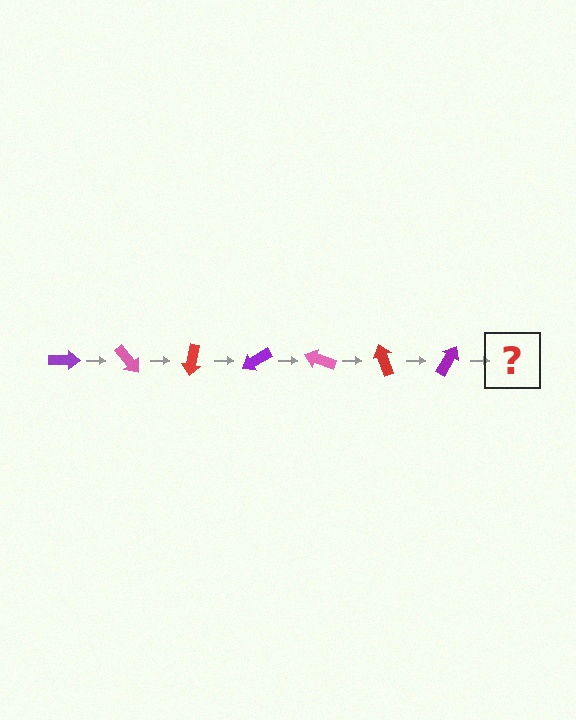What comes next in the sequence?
The next element should be a pink arrow, rotated 350 degrees from the start.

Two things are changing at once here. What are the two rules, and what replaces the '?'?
The two rules are that it rotates 50 degrees each step and the color cycles through purple, pink, and red. The '?' should be a pink arrow, rotated 350 degrees from the start.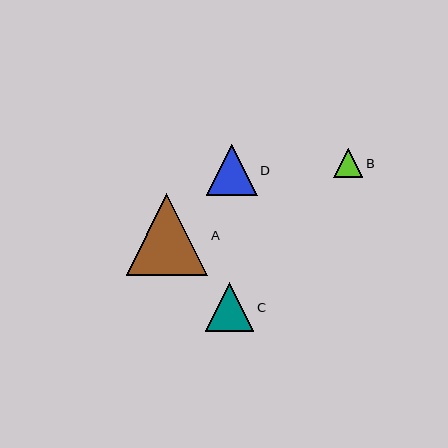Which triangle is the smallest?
Triangle B is the smallest with a size of approximately 29 pixels.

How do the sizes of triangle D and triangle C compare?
Triangle D and triangle C are approximately the same size.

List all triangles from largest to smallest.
From largest to smallest: A, D, C, B.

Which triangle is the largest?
Triangle A is the largest with a size of approximately 82 pixels.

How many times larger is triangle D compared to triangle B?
Triangle D is approximately 1.8 times the size of triangle B.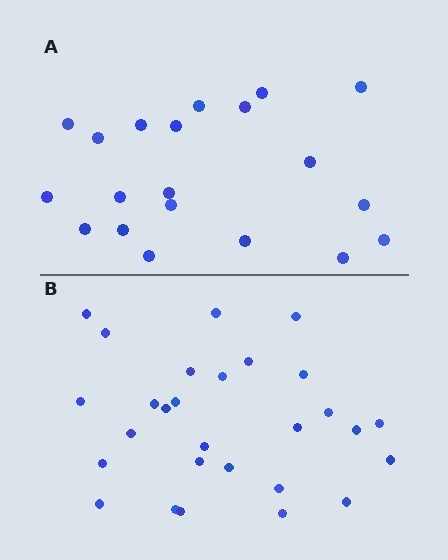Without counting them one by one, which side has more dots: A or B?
Region B (the bottom region) has more dots.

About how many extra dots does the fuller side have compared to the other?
Region B has roughly 8 or so more dots than region A.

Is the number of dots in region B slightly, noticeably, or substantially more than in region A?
Region B has noticeably more, but not dramatically so. The ratio is roughly 1.4 to 1.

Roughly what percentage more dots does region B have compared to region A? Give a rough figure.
About 40% more.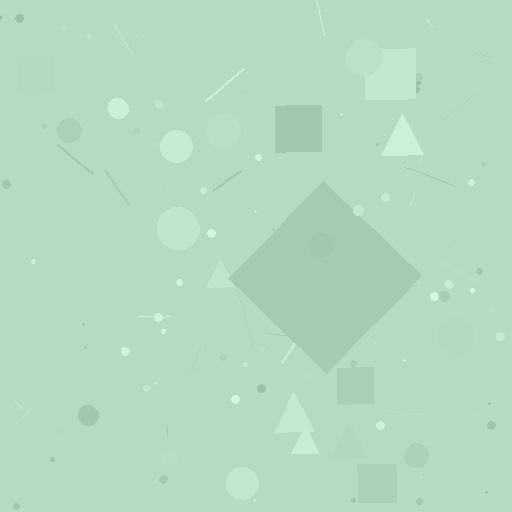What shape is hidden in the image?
A diamond is hidden in the image.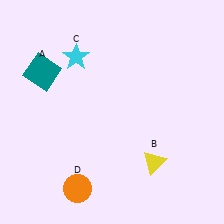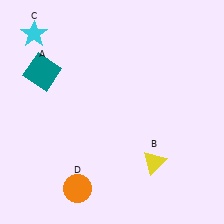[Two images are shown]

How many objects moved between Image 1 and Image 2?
1 object moved between the two images.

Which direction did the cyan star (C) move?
The cyan star (C) moved left.